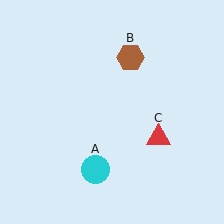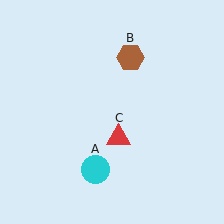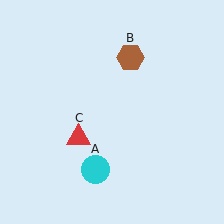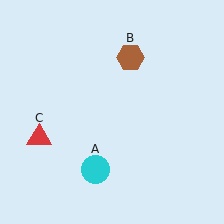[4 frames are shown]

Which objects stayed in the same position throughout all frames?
Cyan circle (object A) and brown hexagon (object B) remained stationary.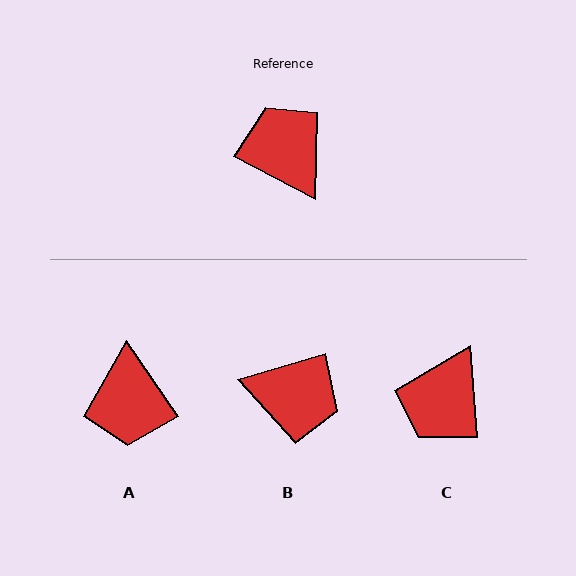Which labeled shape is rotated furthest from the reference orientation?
A, about 152 degrees away.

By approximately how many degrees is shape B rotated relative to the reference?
Approximately 136 degrees clockwise.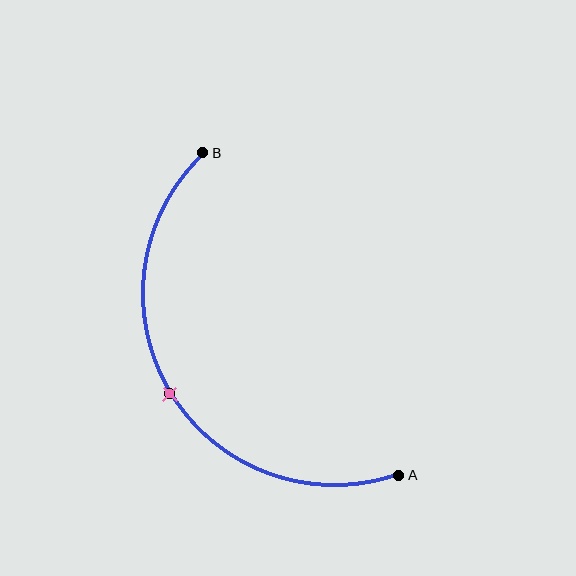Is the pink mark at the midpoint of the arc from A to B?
Yes. The pink mark lies on the arc at equal arc-length from both A and B — it is the arc midpoint.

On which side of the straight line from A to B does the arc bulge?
The arc bulges to the left of the straight line connecting A and B.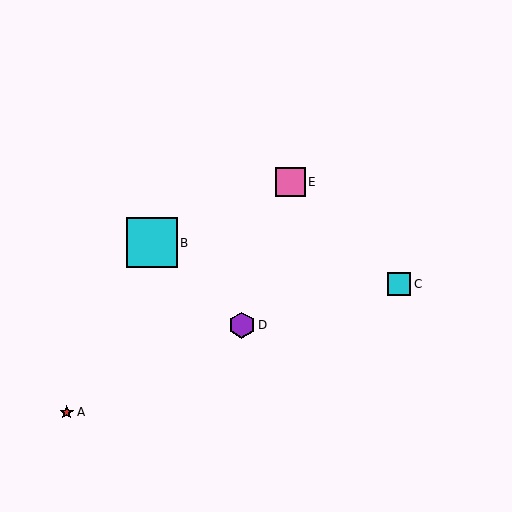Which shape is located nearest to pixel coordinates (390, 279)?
The cyan square (labeled C) at (399, 284) is nearest to that location.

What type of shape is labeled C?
Shape C is a cyan square.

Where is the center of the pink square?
The center of the pink square is at (291, 182).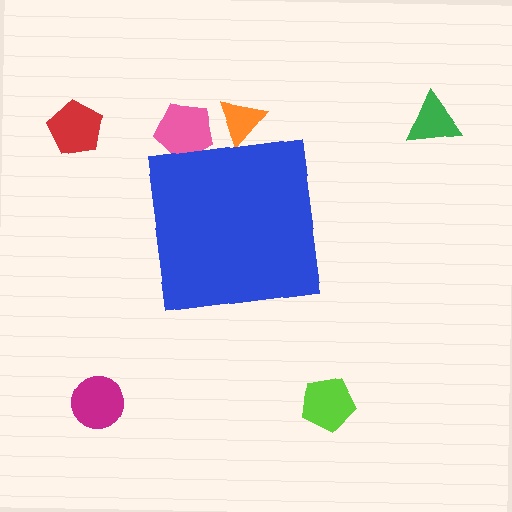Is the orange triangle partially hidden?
Yes, the orange triangle is partially hidden behind the blue square.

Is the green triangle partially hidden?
No, the green triangle is fully visible.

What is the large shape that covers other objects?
A blue square.